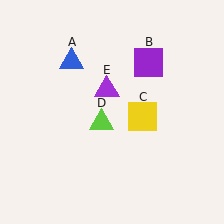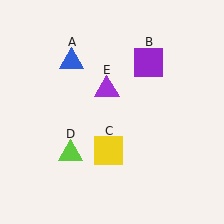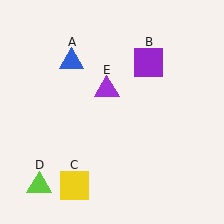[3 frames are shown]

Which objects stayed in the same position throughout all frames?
Blue triangle (object A) and purple square (object B) and purple triangle (object E) remained stationary.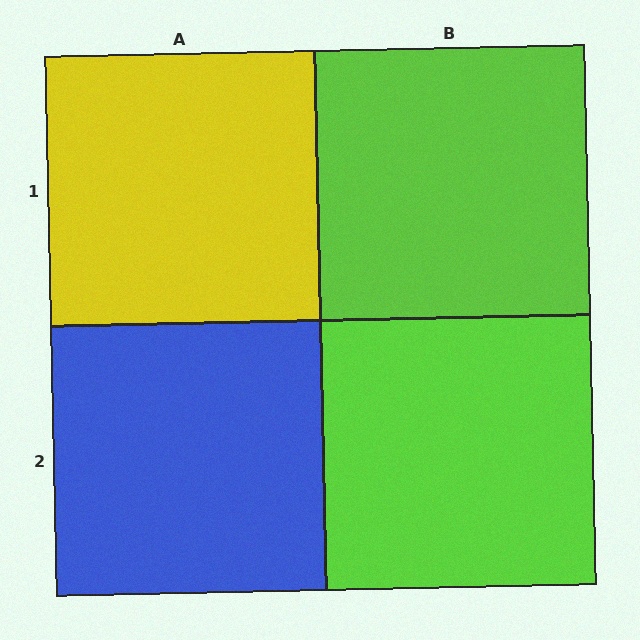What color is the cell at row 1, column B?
Lime.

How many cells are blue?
1 cell is blue.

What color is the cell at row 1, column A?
Yellow.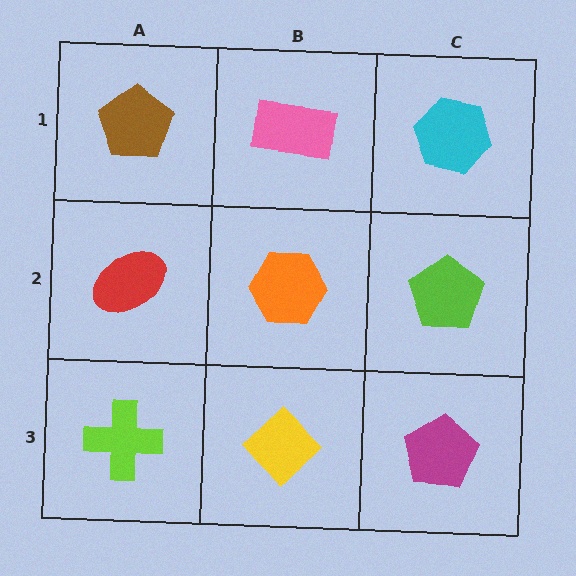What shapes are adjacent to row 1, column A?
A red ellipse (row 2, column A), a pink rectangle (row 1, column B).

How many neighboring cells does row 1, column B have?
3.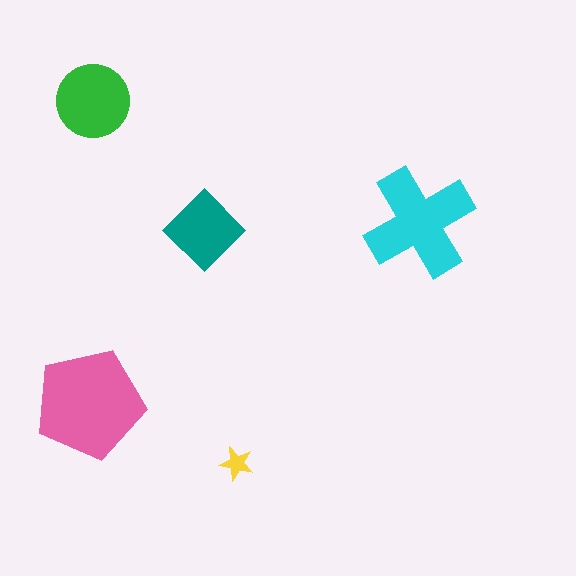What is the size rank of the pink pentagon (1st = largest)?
1st.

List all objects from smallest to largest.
The yellow star, the teal diamond, the green circle, the cyan cross, the pink pentagon.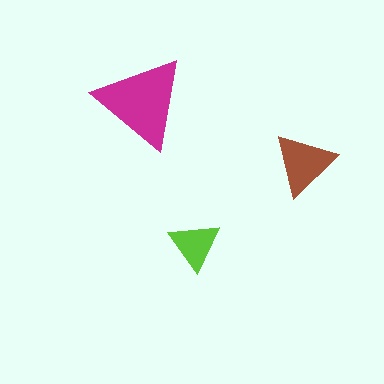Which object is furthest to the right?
The brown triangle is rightmost.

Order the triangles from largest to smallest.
the magenta one, the brown one, the lime one.